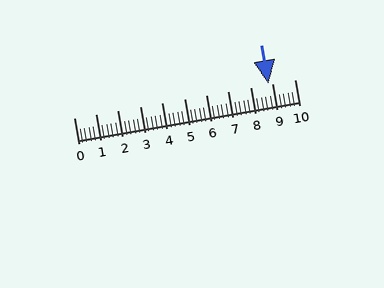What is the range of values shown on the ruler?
The ruler shows values from 0 to 10.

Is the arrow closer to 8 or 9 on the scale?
The arrow is closer to 9.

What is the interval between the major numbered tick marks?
The major tick marks are spaced 1 units apart.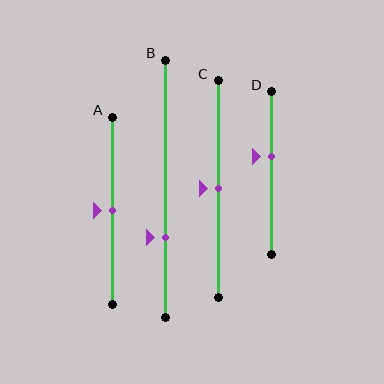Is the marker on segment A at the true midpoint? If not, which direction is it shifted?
Yes, the marker on segment A is at the true midpoint.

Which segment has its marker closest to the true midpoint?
Segment A has its marker closest to the true midpoint.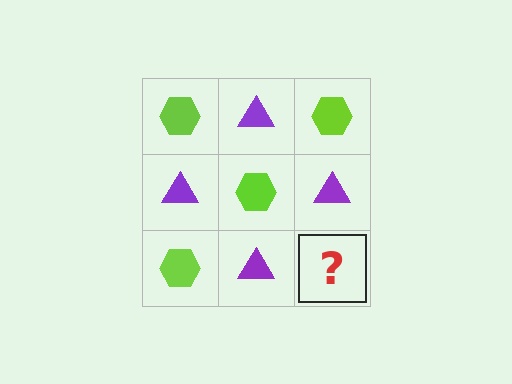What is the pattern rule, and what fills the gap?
The rule is that it alternates lime hexagon and purple triangle in a checkerboard pattern. The gap should be filled with a lime hexagon.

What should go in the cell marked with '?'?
The missing cell should contain a lime hexagon.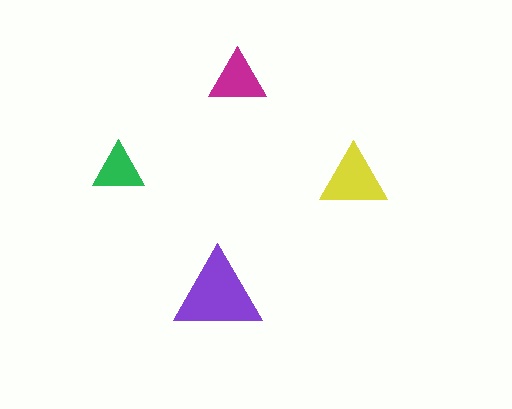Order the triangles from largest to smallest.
the purple one, the yellow one, the magenta one, the green one.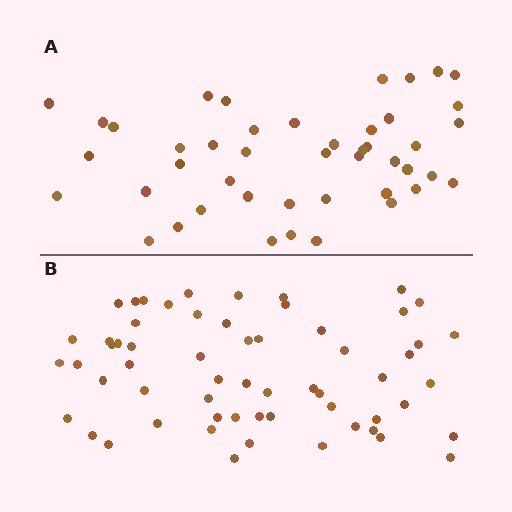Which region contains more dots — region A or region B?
Region B (the bottom region) has more dots.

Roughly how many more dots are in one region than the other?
Region B has approximately 15 more dots than region A.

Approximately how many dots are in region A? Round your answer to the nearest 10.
About 40 dots. (The exact count is 45, which rounds to 40.)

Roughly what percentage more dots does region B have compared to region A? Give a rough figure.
About 35% more.